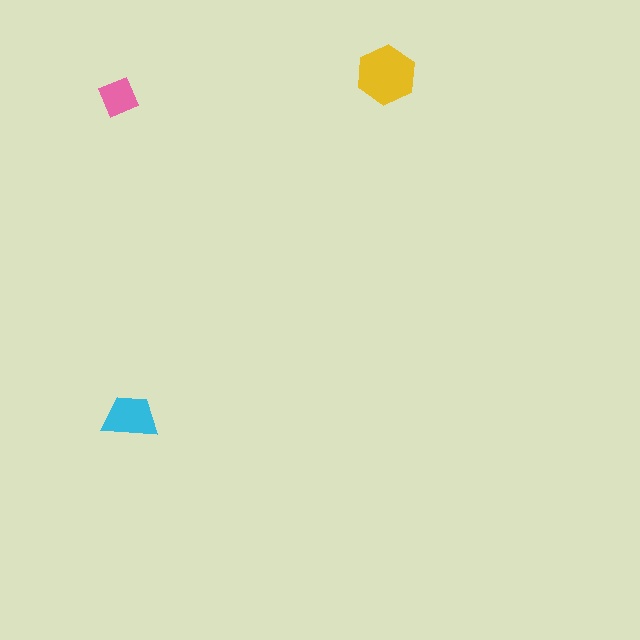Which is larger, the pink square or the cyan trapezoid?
The cyan trapezoid.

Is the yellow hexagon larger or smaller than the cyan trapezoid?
Larger.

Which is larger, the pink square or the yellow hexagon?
The yellow hexagon.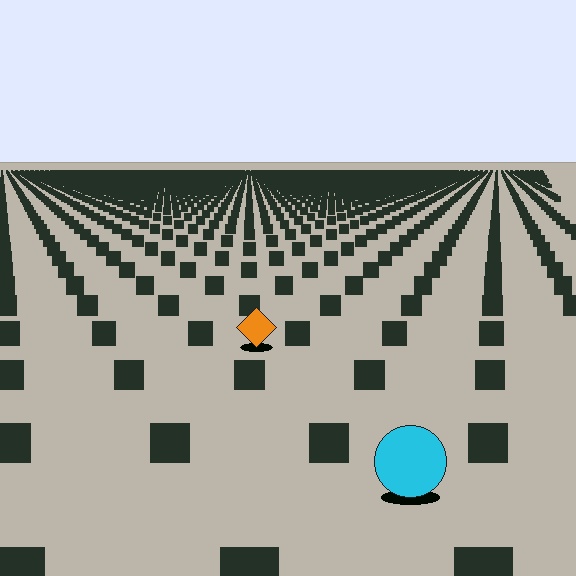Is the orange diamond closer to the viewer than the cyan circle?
No. The cyan circle is closer — you can tell from the texture gradient: the ground texture is coarser near it.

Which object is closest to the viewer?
The cyan circle is closest. The texture marks near it are larger and more spread out.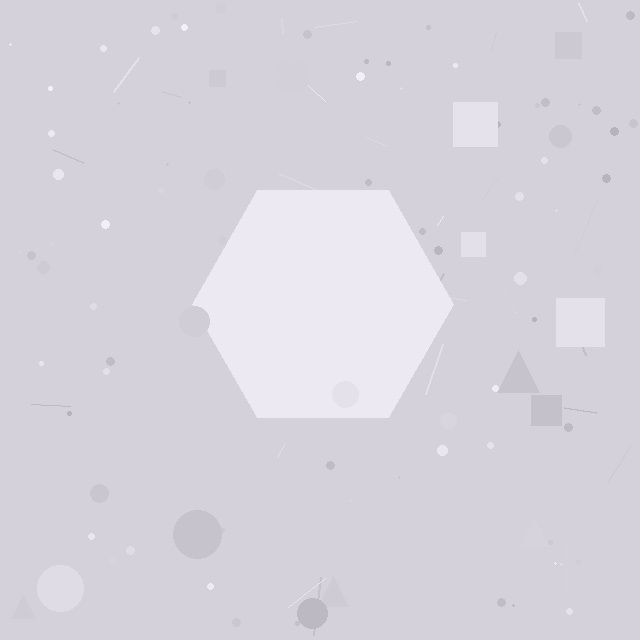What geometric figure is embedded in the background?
A hexagon is embedded in the background.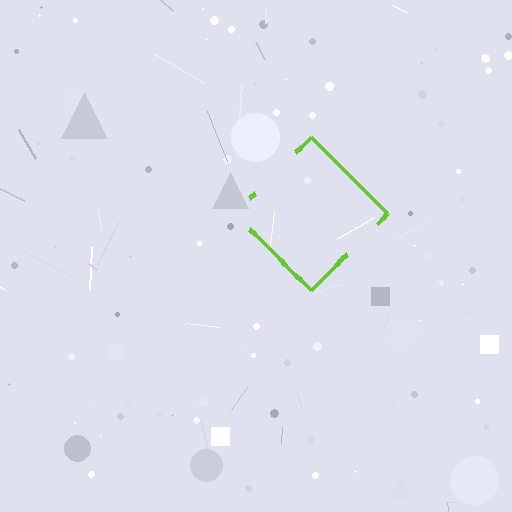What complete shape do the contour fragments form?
The contour fragments form a diamond.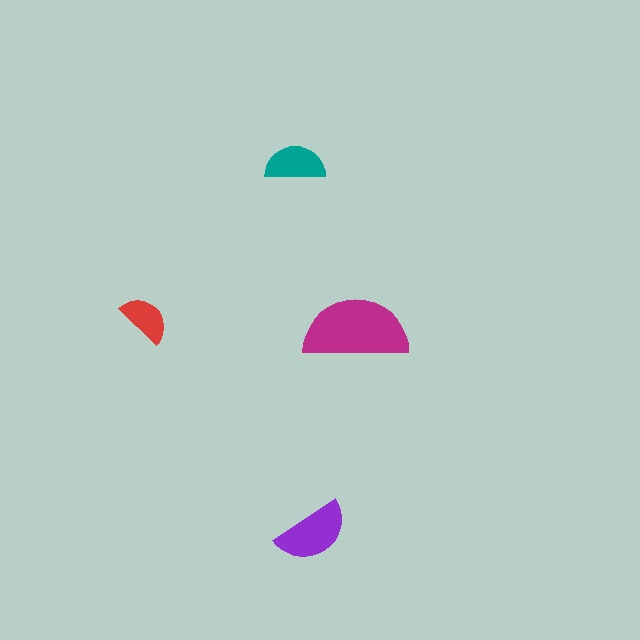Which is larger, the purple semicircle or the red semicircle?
The purple one.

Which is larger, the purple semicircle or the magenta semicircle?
The magenta one.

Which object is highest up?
The teal semicircle is topmost.